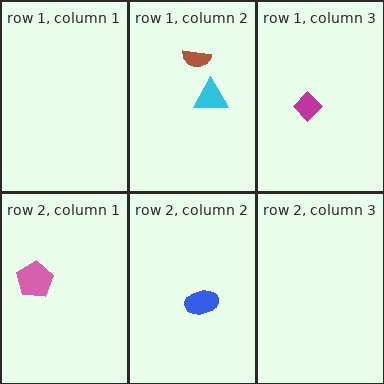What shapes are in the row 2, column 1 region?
The pink pentagon.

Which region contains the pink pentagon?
The row 2, column 1 region.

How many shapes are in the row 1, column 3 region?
1.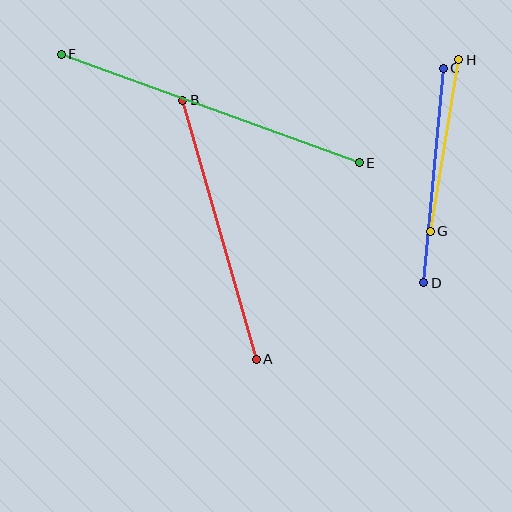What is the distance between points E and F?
The distance is approximately 317 pixels.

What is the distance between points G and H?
The distance is approximately 174 pixels.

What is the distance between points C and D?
The distance is approximately 215 pixels.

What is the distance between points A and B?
The distance is approximately 269 pixels.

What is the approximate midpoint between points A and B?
The midpoint is at approximately (219, 230) pixels.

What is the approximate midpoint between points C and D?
The midpoint is at approximately (433, 176) pixels.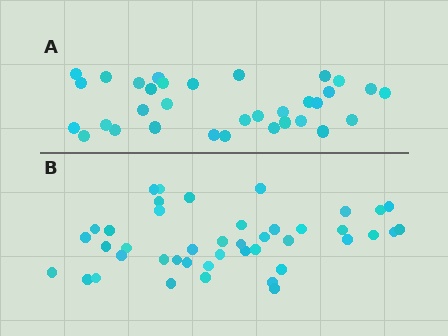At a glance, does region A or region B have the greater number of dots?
Region B (the bottom region) has more dots.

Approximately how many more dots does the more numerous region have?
Region B has roughly 10 or so more dots than region A.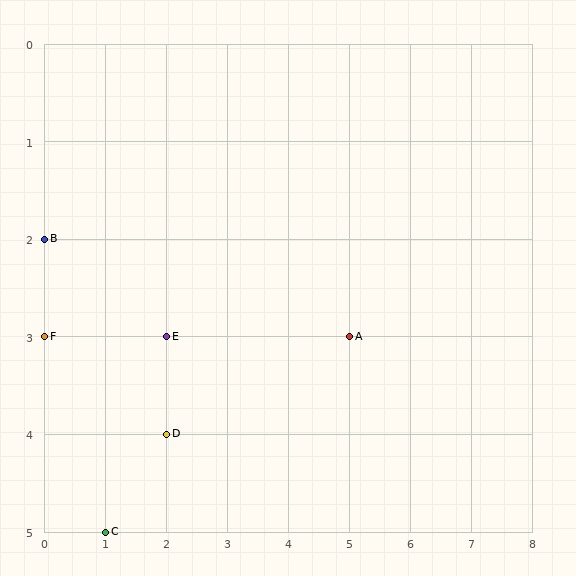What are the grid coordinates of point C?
Point C is at grid coordinates (1, 5).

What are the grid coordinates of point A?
Point A is at grid coordinates (5, 3).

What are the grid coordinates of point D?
Point D is at grid coordinates (2, 4).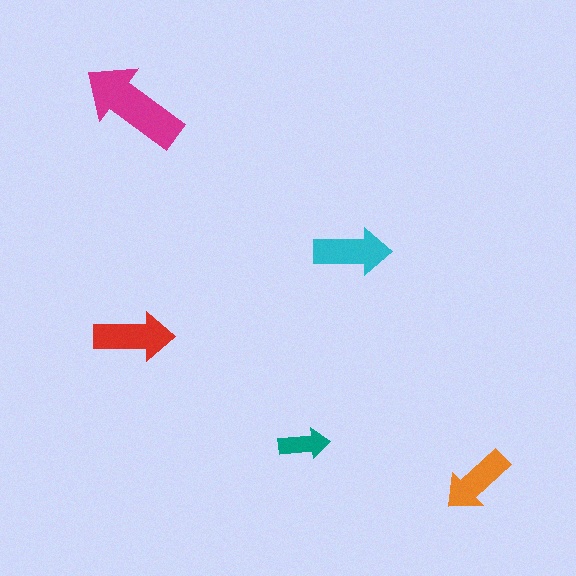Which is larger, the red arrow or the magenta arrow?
The magenta one.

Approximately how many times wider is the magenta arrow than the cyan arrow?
About 1.5 times wider.